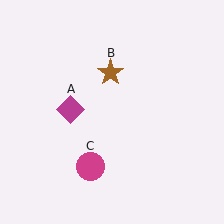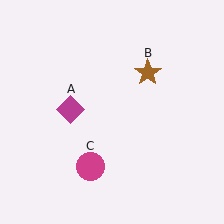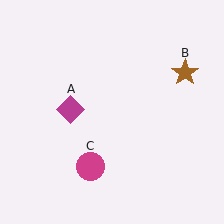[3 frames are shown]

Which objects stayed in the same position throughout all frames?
Magenta diamond (object A) and magenta circle (object C) remained stationary.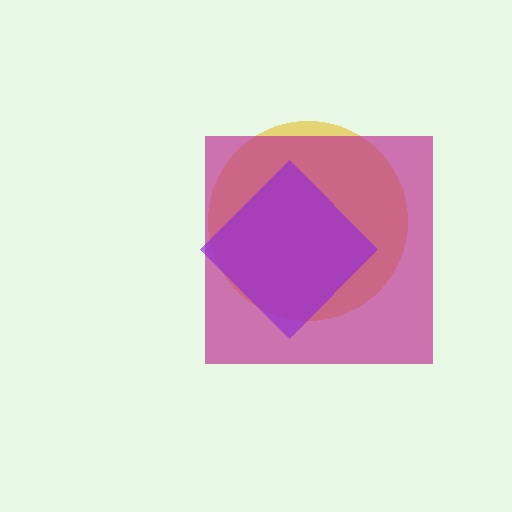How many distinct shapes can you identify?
There are 3 distinct shapes: a yellow circle, a magenta square, a purple diamond.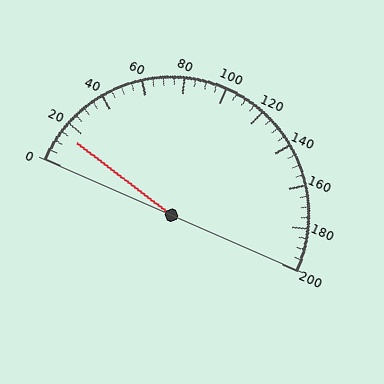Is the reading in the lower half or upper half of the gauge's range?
The reading is in the lower half of the range (0 to 200).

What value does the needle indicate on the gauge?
The needle indicates approximately 15.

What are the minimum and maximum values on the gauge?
The gauge ranges from 0 to 200.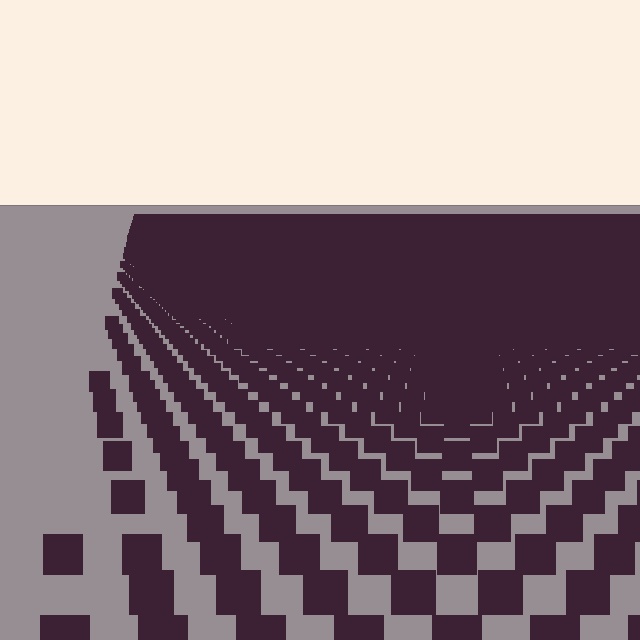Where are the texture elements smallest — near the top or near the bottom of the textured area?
Near the top.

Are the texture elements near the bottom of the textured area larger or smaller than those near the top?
Larger. Near the bottom, elements are closer to the viewer and appear at a bigger on-screen size.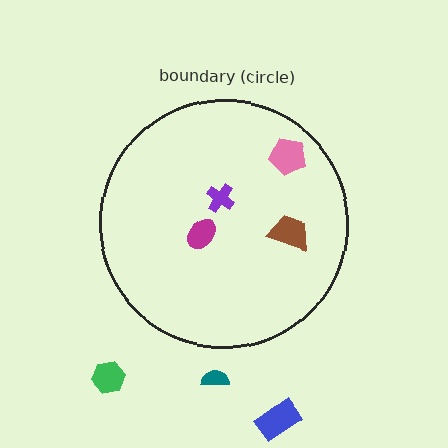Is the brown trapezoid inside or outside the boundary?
Inside.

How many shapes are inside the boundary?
4 inside, 3 outside.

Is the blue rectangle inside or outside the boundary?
Outside.